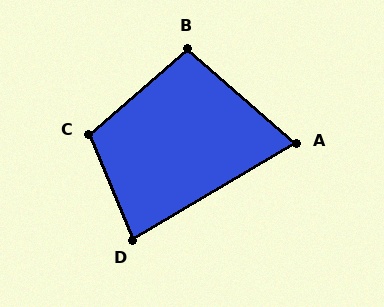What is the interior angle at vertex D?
Approximately 82 degrees (acute).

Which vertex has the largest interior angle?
C, at approximately 109 degrees.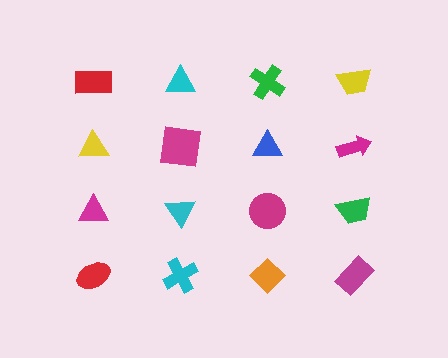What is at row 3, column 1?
A magenta triangle.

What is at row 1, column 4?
A yellow trapezoid.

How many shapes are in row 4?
4 shapes.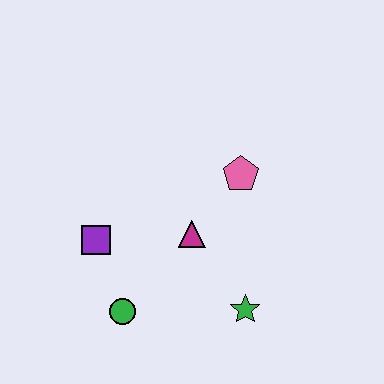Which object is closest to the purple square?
The green circle is closest to the purple square.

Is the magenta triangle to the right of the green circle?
Yes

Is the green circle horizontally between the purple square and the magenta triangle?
Yes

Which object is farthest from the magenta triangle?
The green circle is farthest from the magenta triangle.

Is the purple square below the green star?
No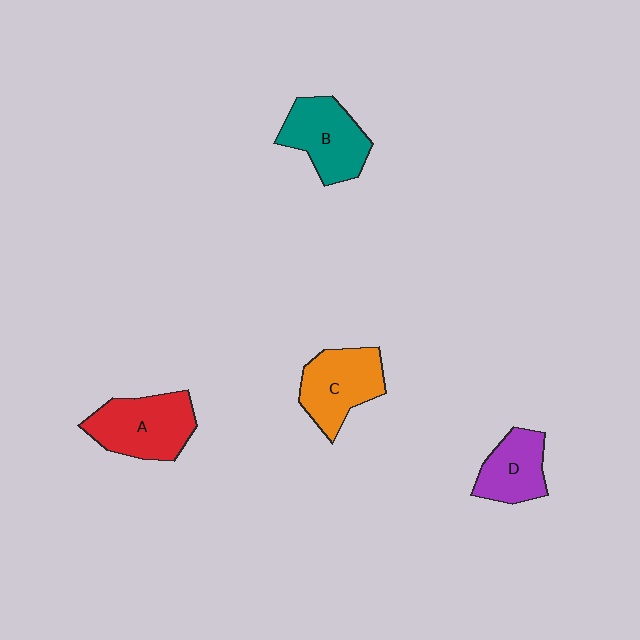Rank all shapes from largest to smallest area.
From largest to smallest: A (red), C (orange), B (teal), D (purple).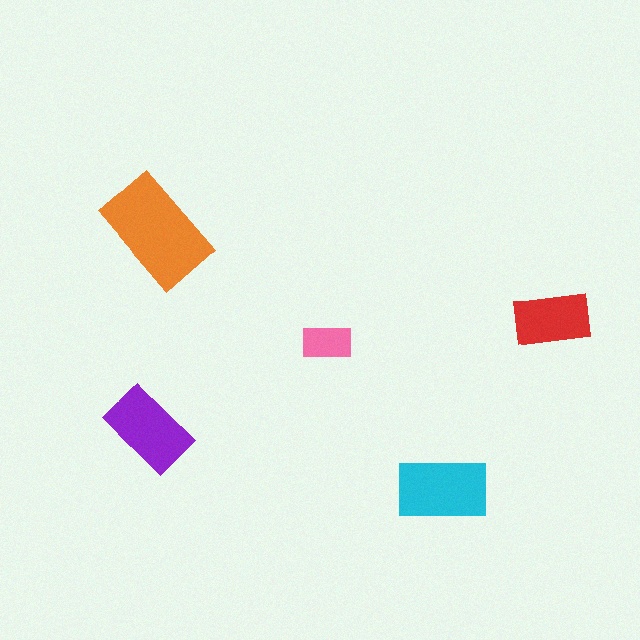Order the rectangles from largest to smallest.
the orange one, the cyan one, the purple one, the red one, the pink one.